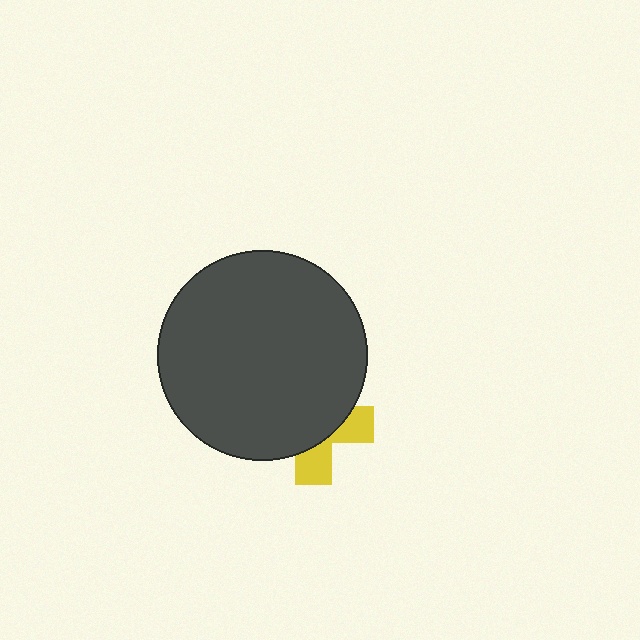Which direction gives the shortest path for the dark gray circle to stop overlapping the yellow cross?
Moving up gives the shortest separation.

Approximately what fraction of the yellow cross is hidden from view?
Roughly 66% of the yellow cross is hidden behind the dark gray circle.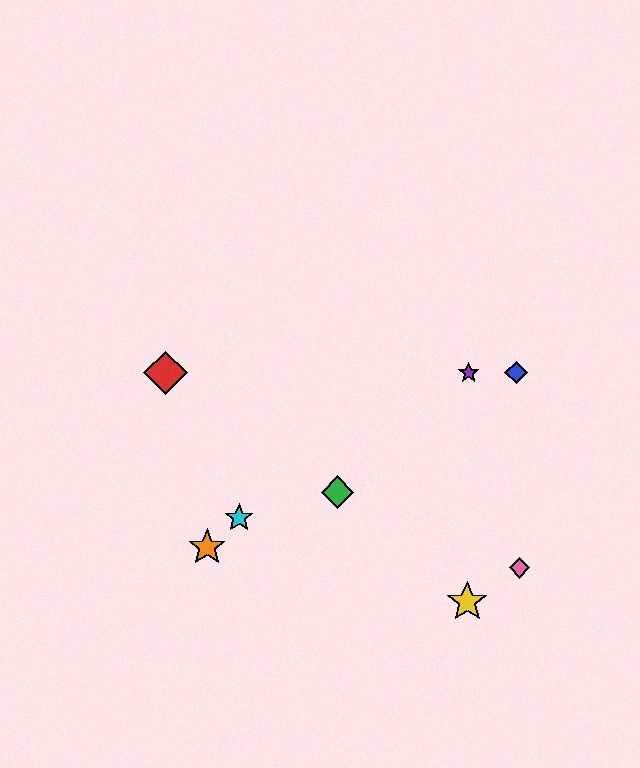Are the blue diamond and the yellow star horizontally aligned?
No, the blue diamond is at y≈373 and the yellow star is at y≈602.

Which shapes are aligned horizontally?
The red diamond, the blue diamond, the purple star are aligned horizontally.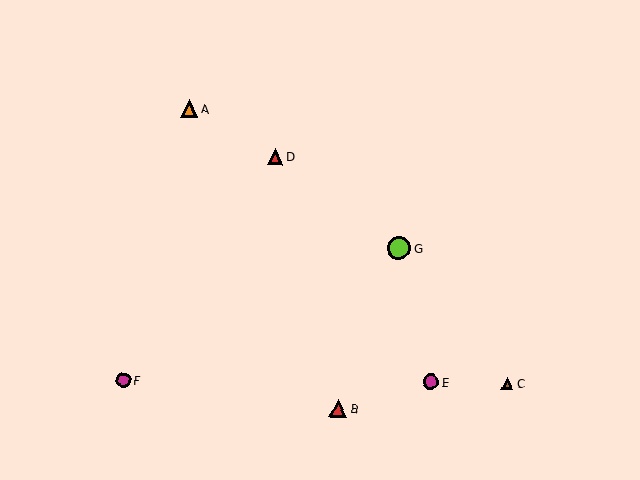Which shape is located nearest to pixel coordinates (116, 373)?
The magenta circle (labeled F) at (123, 380) is nearest to that location.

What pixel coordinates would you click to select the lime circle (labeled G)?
Click at (399, 248) to select the lime circle G.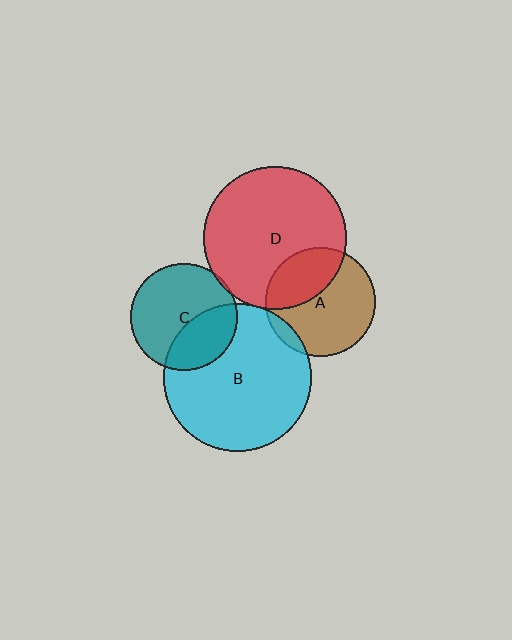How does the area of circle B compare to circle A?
Approximately 1.8 times.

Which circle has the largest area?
Circle B (cyan).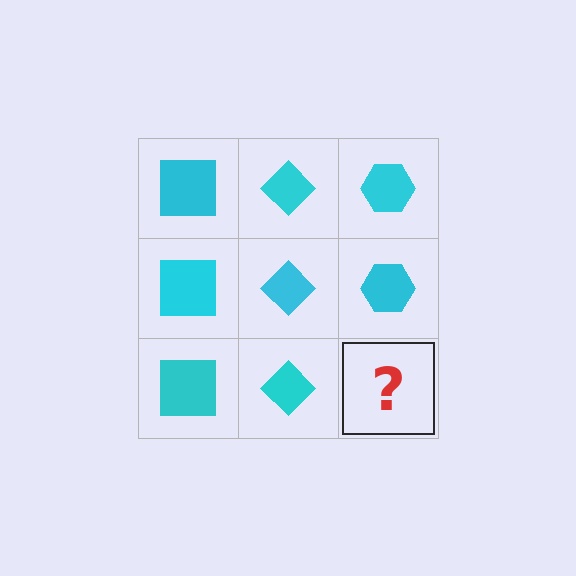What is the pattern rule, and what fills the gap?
The rule is that each column has a consistent shape. The gap should be filled with a cyan hexagon.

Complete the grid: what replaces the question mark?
The question mark should be replaced with a cyan hexagon.